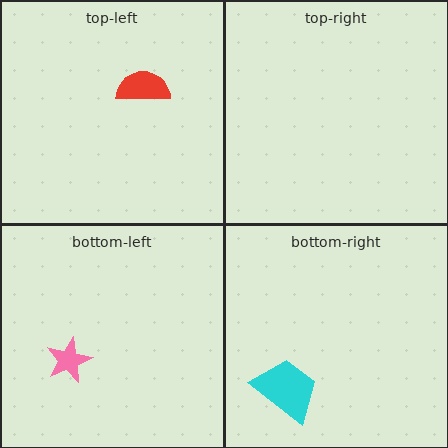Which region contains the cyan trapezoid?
The bottom-right region.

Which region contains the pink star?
The bottom-left region.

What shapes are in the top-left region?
The red semicircle.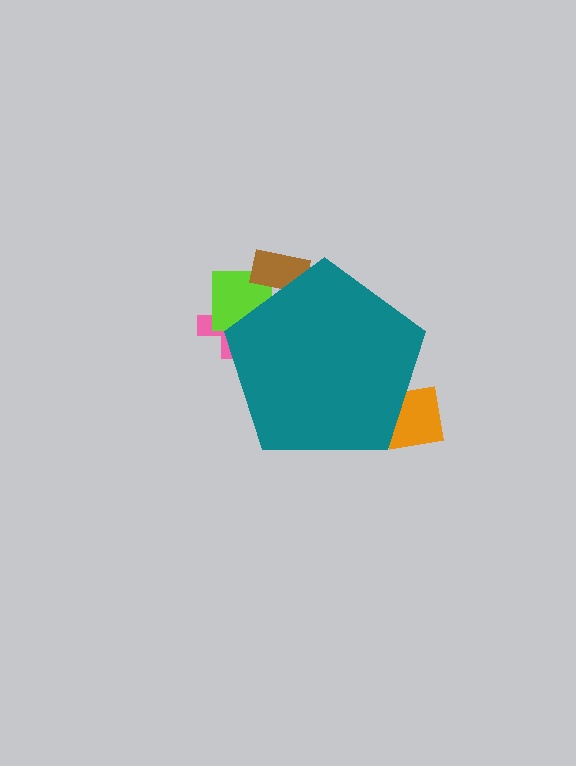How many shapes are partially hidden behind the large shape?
4 shapes are partially hidden.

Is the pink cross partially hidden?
Yes, the pink cross is partially hidden behind the teal pentagon.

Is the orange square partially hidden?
Yes, the orange square is partially hidden behind the teal pentagon.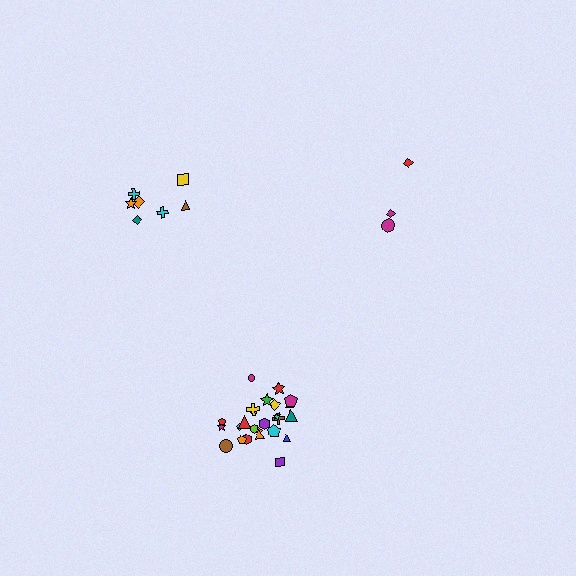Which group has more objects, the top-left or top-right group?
The top-left group.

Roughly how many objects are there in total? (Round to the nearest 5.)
Roughly 35 objects in total.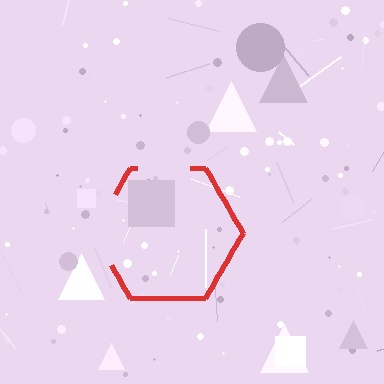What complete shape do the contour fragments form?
The contour fragments form a hexagon.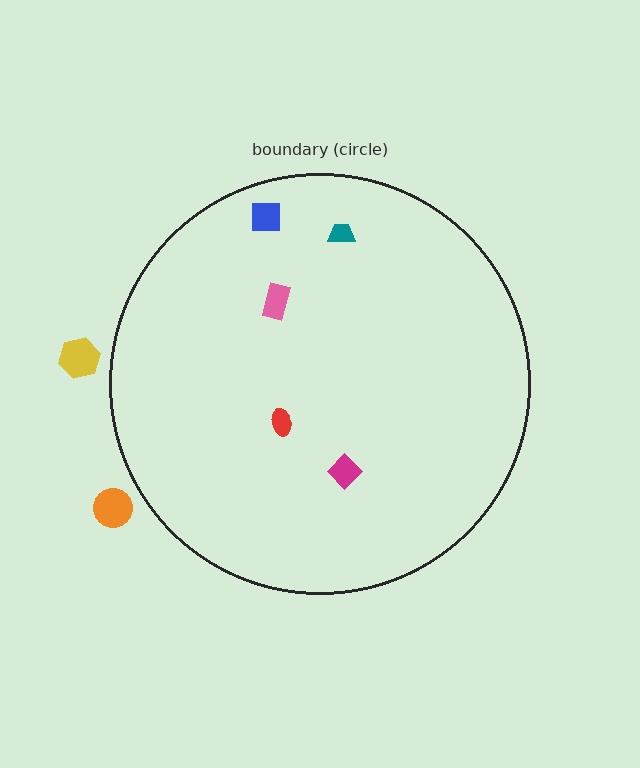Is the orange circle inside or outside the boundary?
Outside.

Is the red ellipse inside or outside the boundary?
Inside.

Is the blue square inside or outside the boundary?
Inside.